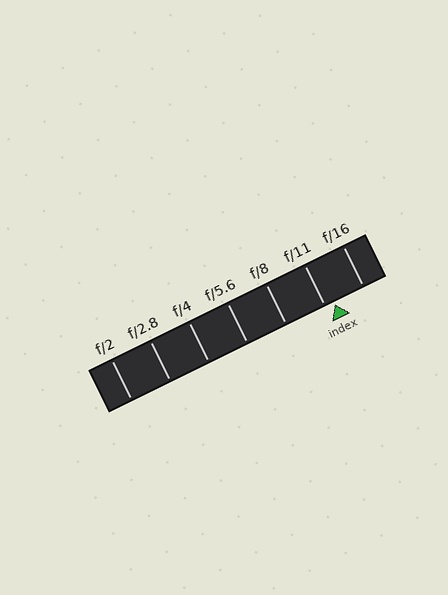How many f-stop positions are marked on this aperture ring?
There are 7 f-stop positions marked.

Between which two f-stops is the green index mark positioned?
The index mark is between f/11 and f/16.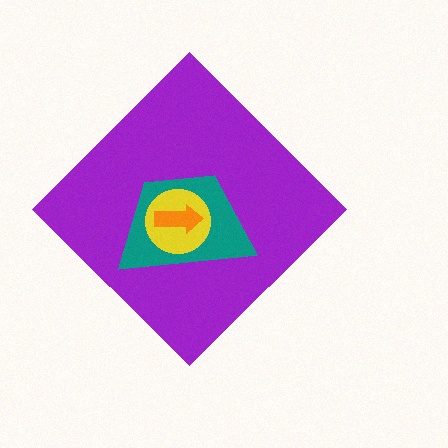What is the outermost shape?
The purple diamond.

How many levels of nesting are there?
4.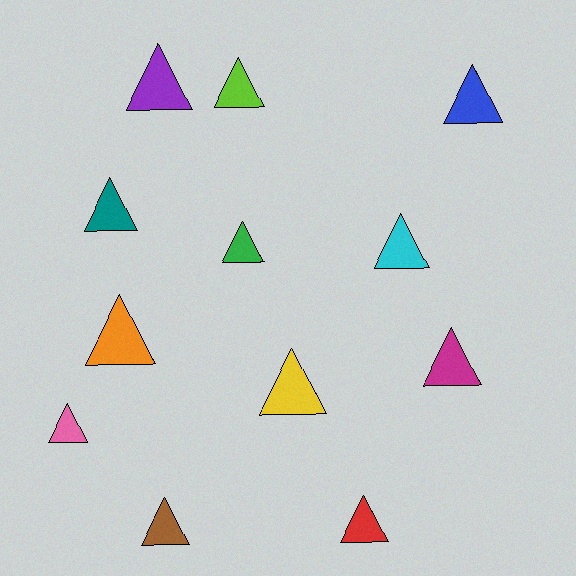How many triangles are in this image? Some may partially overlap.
There are 12 triangles.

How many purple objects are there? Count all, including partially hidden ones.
There is 1 purple object.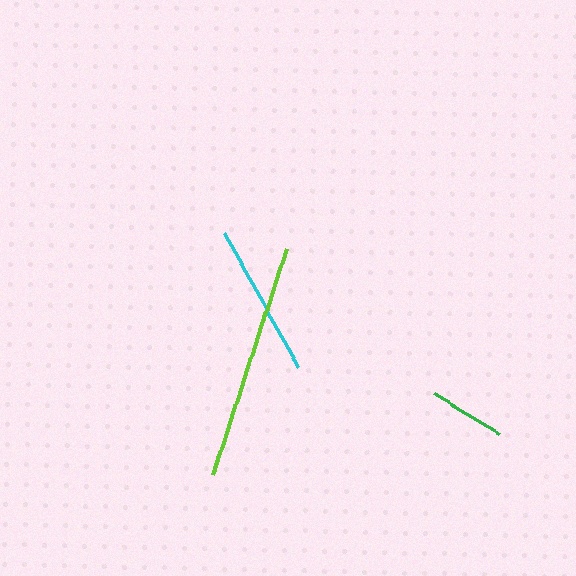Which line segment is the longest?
The lime line is the longest at approximately 237 pixels.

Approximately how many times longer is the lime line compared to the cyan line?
The lime line is approximately 1.5 times the length of the cyan line.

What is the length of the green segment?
The green segment is approximately 77 pixels long.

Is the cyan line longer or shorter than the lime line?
The lime line is longer than the cyan line.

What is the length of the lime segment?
The lime segment is approximately 237 pixels long.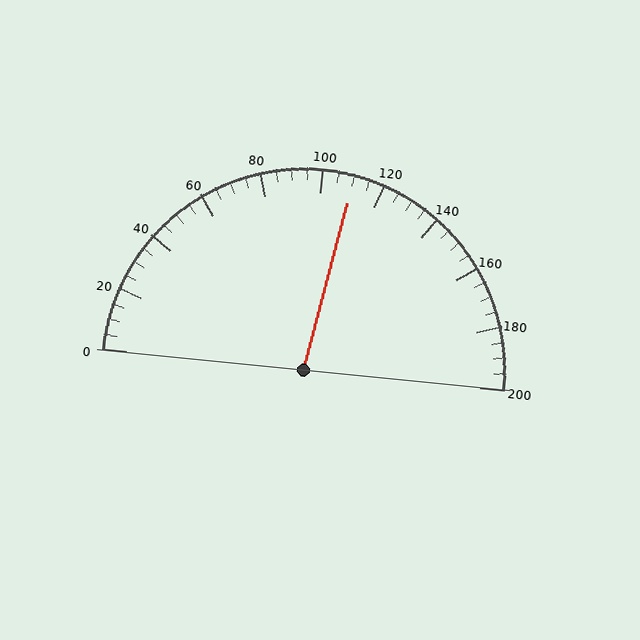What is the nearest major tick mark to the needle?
The nearest major tick mark is 120.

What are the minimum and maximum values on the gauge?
The gauge ranges from 0 to 200.